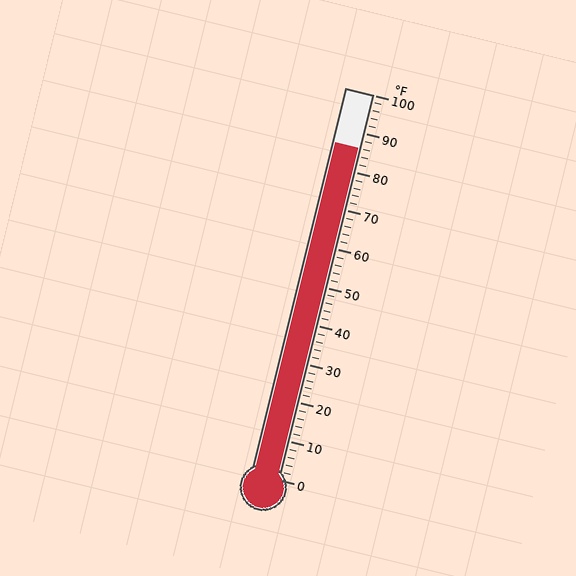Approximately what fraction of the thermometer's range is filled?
The thermometer is filled to approximately 85% of its range.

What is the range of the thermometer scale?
The thermometer scale ranges from 0°F to 100°F.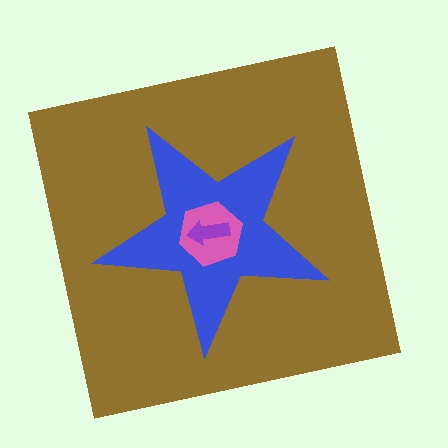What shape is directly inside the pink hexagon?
The purple arrow.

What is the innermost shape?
The purple arrow.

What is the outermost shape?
The brown square.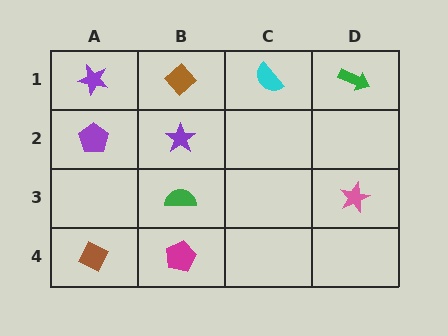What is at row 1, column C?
A cyan semicircle.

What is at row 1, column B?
A brown diamond.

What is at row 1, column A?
A purple star.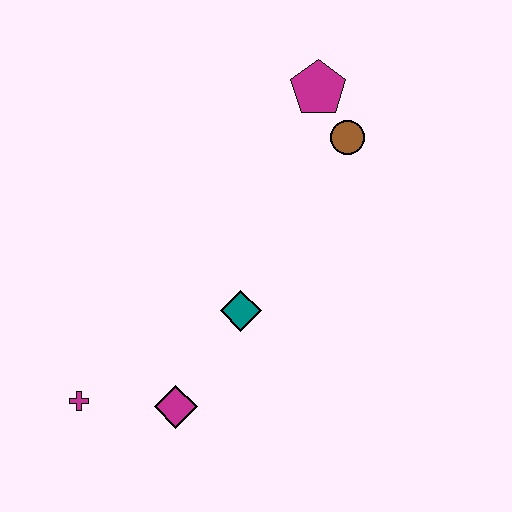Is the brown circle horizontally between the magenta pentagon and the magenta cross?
No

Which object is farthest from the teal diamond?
The magenta pentagon is farthest from the teal diamond.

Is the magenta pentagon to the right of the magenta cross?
Yes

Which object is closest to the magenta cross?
The magenta diamond is closest to the magenta cross.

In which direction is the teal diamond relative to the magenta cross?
The teal diamond is to the right of the magenta cross.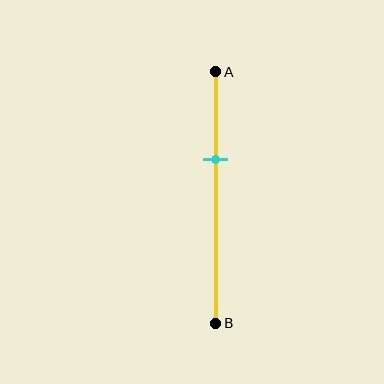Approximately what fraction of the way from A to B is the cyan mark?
The cyan mark is approximately 35% of the way from A to B.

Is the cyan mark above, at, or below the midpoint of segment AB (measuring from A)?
The cyan mark is above the midpoint of segment AB.